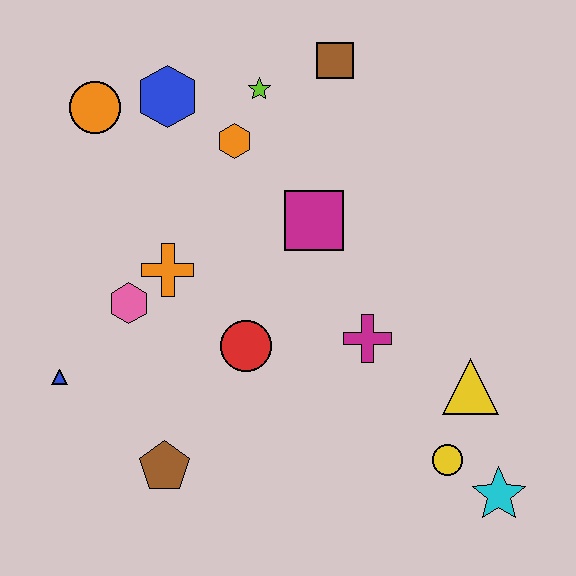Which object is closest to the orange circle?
The blue hexagon is closest to the orange circle.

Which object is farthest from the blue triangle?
The cyan star is farthest from the blue triangle.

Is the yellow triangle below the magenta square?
Yes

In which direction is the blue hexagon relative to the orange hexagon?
The blue hexagon is to the left of the orange hexagon.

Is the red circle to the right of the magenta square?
No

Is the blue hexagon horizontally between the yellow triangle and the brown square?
No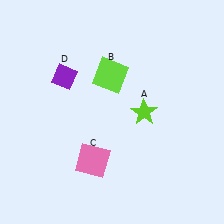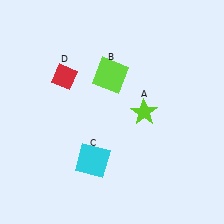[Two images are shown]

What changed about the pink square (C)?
In Image 1, C is pink. In Image 2, it changed to cyan.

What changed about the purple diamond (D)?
In Image 1, D is purple. In Image 2, it changed to red.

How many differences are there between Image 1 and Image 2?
There are 2 differences between the two images.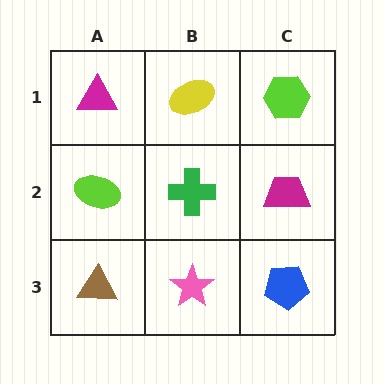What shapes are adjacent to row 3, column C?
A magenta trapezoid (row 2, column C), a pink star (row 3, column B).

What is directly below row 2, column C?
A blue pentagon.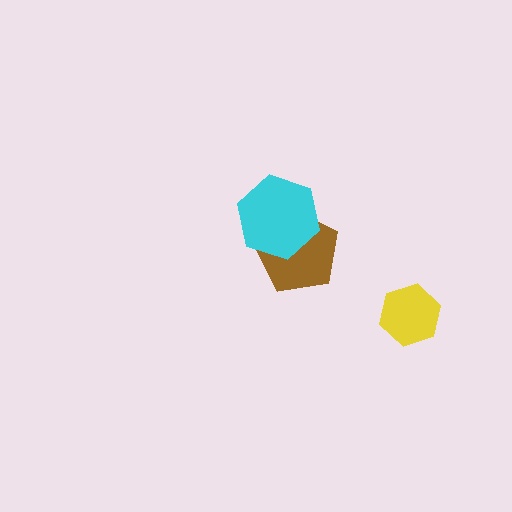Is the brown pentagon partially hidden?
Yes, it is partially covered by another shape.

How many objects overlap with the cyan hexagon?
1 object overlaps with the cyan hexagon.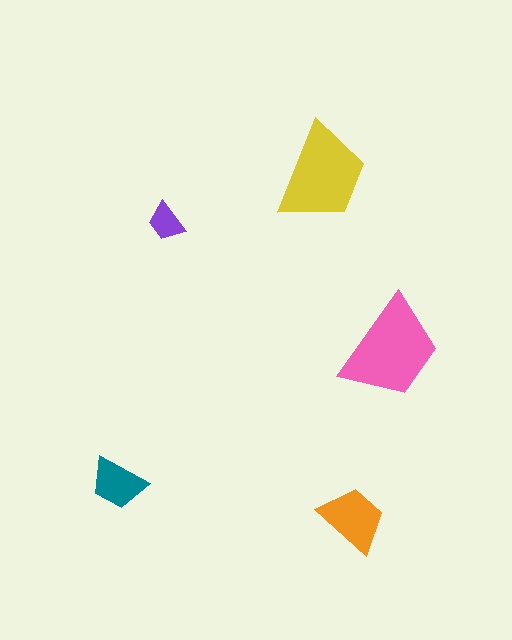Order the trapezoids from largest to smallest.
the pink one, the yellow one, the orange one, the teal one, the purple one.